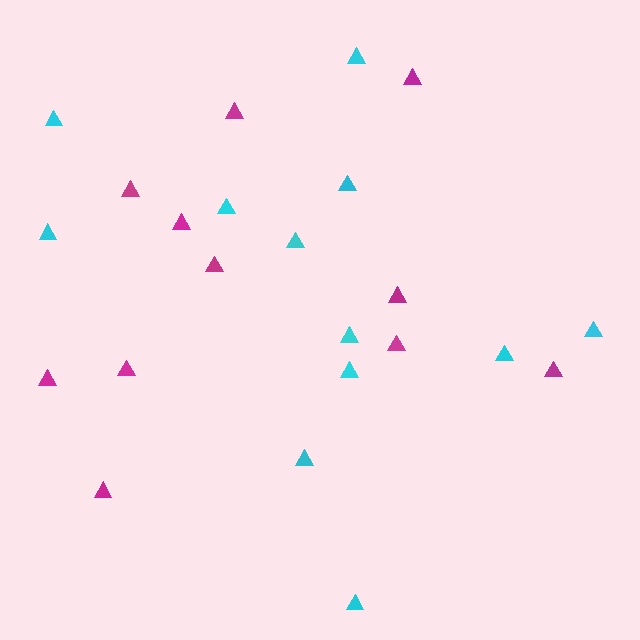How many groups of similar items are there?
There are 2 groups: one group of magenta triangles (11) and one group of cyan triangles (12).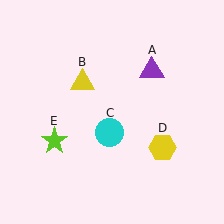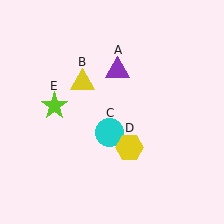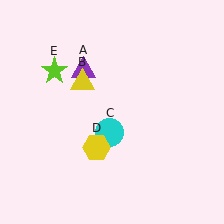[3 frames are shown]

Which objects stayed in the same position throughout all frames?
Yellow triangle (object B) and cyan circle (object C) remained stationary.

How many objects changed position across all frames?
3 objects changed position: purple triangle (object A), yellow hexagon (object D), lime star (object E).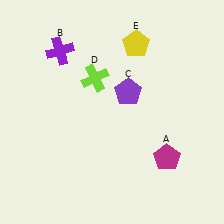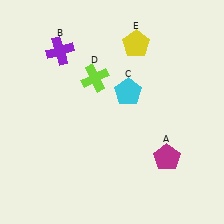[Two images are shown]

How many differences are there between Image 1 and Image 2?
There is 1 difference between the two images.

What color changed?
The pentagon (C) changed from purple in Image 1 to cyan in Image 2.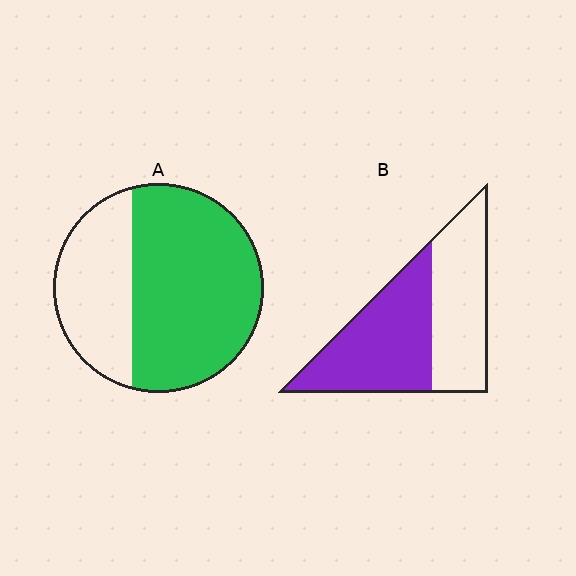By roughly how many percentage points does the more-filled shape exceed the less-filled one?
By roughly 10 percentage points (A over B).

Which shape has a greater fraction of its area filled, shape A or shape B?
Shape A.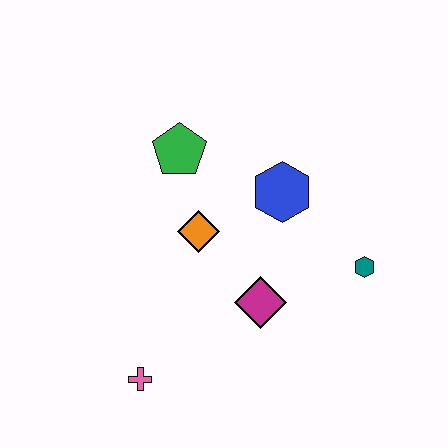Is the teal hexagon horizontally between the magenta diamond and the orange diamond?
No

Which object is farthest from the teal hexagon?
The pink cross is farthest from the teal hexagon.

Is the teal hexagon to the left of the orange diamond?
No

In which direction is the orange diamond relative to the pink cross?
The orange diamond is above the pink cross.